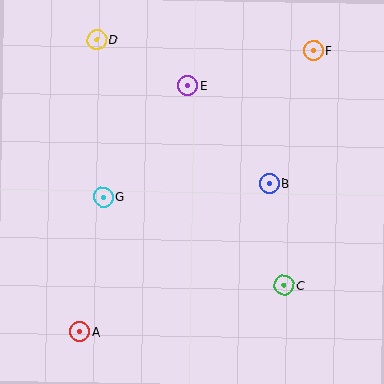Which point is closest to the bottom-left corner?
Point A is closest to the bottom-left corner.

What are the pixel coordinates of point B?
Point B is at (269, 184).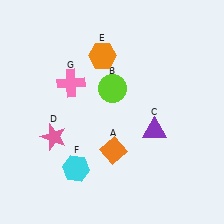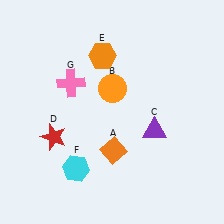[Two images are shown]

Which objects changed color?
B changed from lime to orange. D changed from pink to red.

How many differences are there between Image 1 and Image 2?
There are 2 differences between the two images.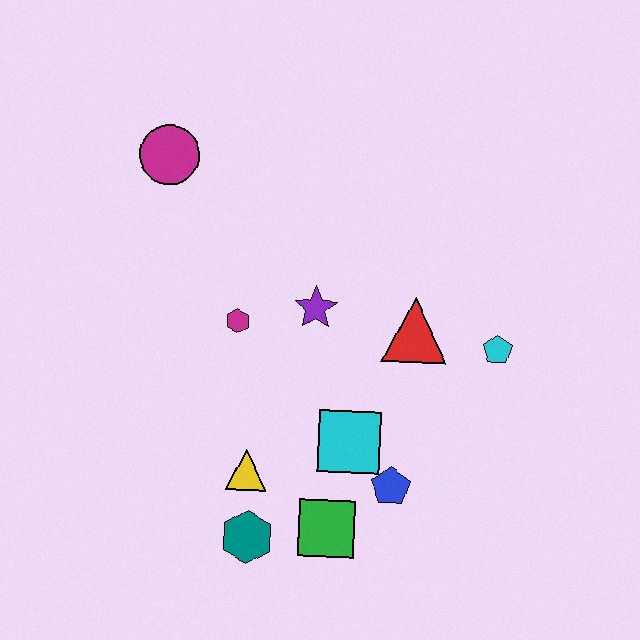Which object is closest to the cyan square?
The blue pentagon is closest to the cyan square.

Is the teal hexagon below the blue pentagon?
Yes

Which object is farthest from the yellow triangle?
The magenta circle is farthest from the yellow triangle.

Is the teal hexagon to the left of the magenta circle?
No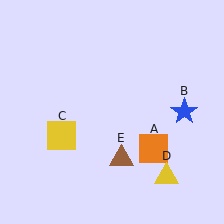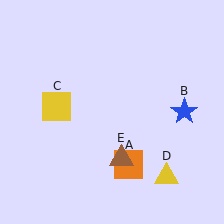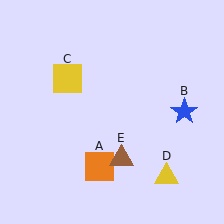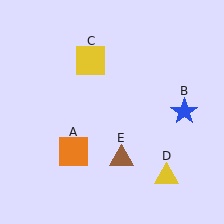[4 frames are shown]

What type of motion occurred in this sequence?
The orange square (object A), yellow square (object C) rotated clockwise around the center of the scene.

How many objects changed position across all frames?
2 objects changed position: orange square (object A), yellow square (object C).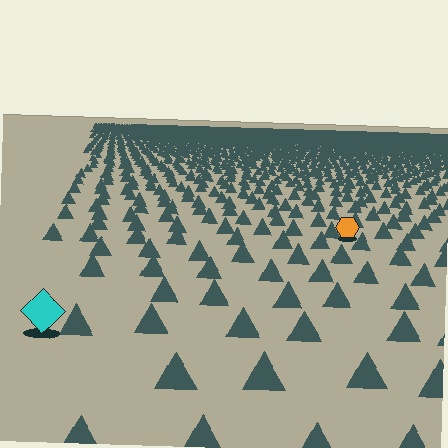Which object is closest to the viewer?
The cyan diamond is closest. The texture marks near it are larger and more spread out.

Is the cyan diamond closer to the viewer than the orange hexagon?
Yes. The cyan diamond is closer — you can tell from the texture gradient: the ground texture is coarser near it.